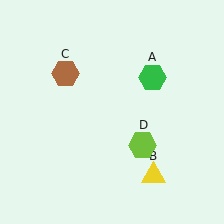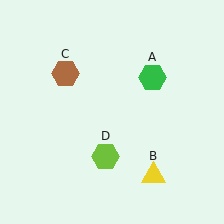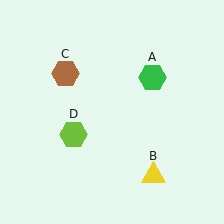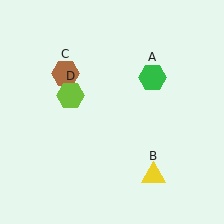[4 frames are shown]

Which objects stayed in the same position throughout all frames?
Green hexagon (object A) and yellow triangle (object B) and brown hexagon (object C) remained stationary.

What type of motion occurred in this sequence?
The lime hexagon (object D) rotated clockwise around the center of the scene.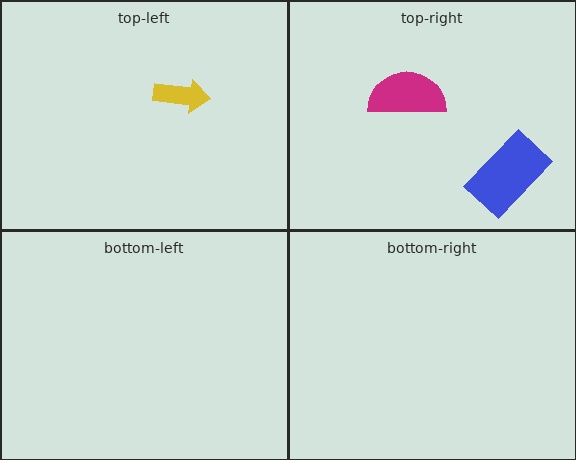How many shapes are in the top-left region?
1.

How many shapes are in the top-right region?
2.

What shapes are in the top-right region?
The magenta semicircle, the blue rectangle.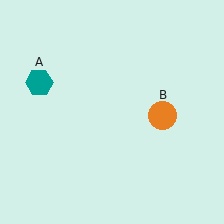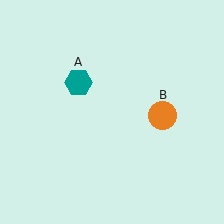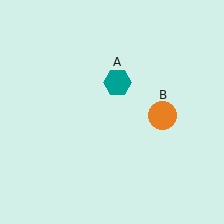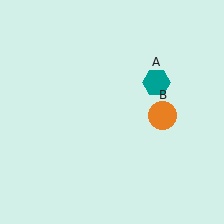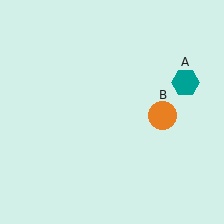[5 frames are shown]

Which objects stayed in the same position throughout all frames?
Orange circle (object B) remained stationary.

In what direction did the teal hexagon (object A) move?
The teal hexagon (object A) moved right.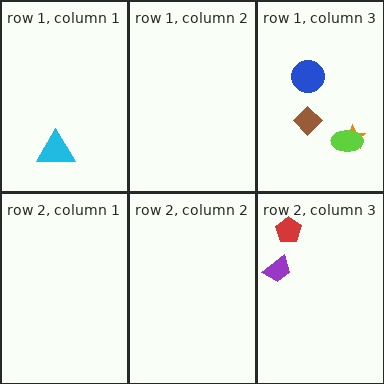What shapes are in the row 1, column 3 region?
The orange star, the blue circle, the brown diamond, the lime ellipse.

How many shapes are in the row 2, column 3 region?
2.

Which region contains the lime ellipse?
The row 1, column 3 region.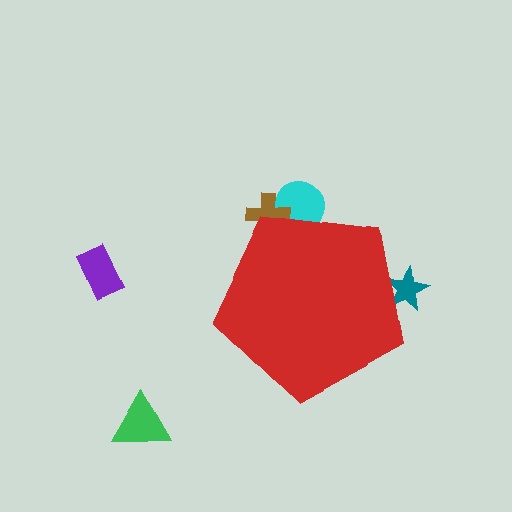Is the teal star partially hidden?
Yes, the teal star is partially hidden behind the red pentagon.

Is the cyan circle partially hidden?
Yes, the cyan circle is partially hidden behind the red pentagon.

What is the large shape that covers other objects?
A red pentagon.